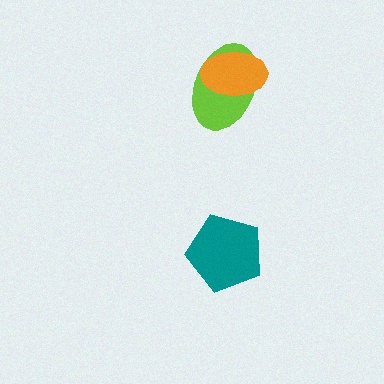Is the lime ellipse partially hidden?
Yes, it is partially covered by another shape.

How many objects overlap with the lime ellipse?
1 object overlaps with the lime ellipse.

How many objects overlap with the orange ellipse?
1 object overlaps with the orange ellipse.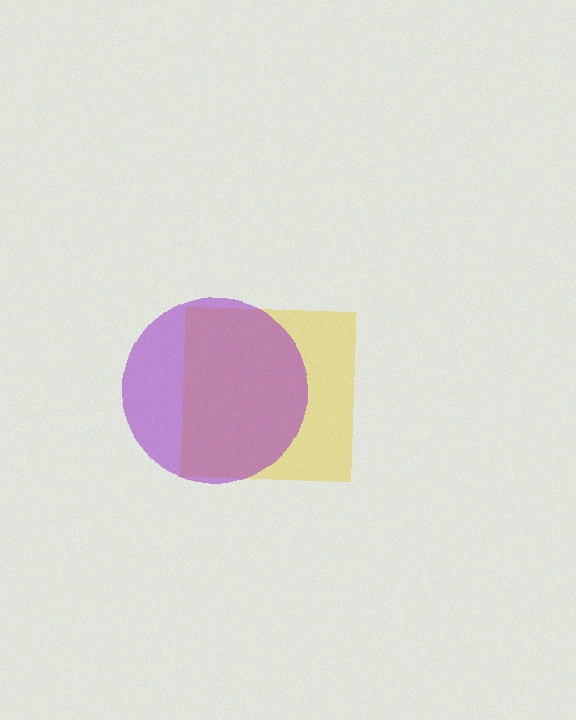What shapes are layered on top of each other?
The layered shapes are: a yellow square, a purple circle.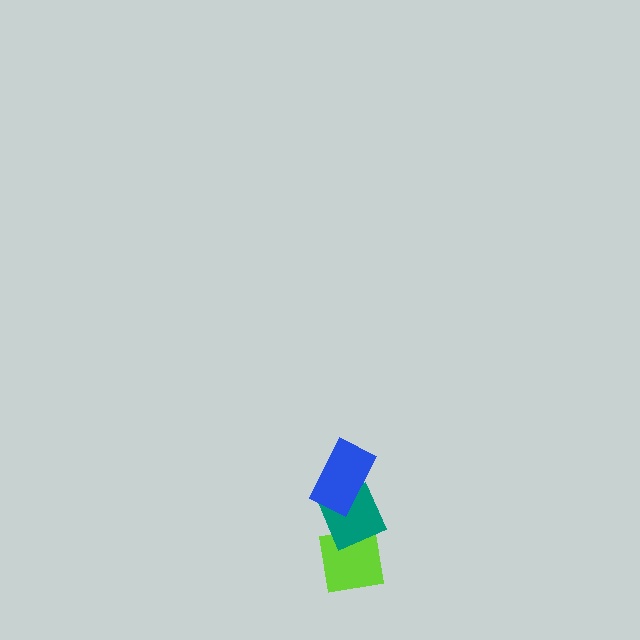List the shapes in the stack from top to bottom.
From top to bottom: the blue rectangle, the teal diamond, the lime square.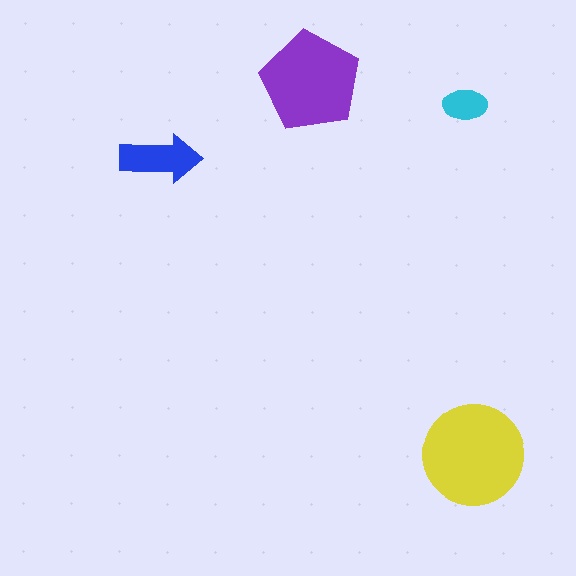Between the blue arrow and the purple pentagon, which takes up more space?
The purple pentagon.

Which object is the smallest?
The cyan ellipse.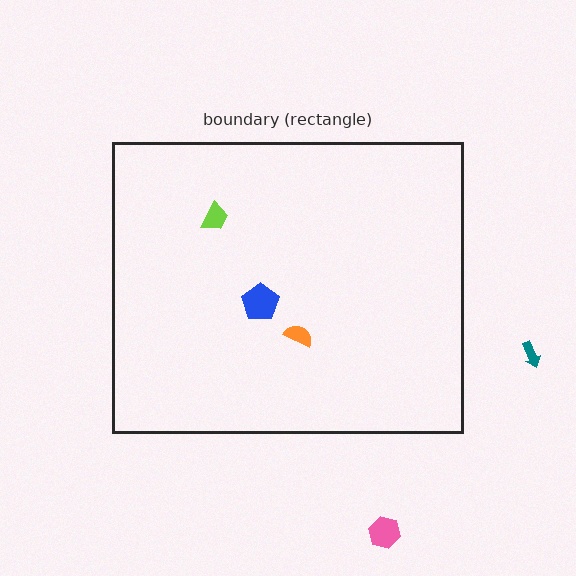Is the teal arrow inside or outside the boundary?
Outside.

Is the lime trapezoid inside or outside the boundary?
Inside.